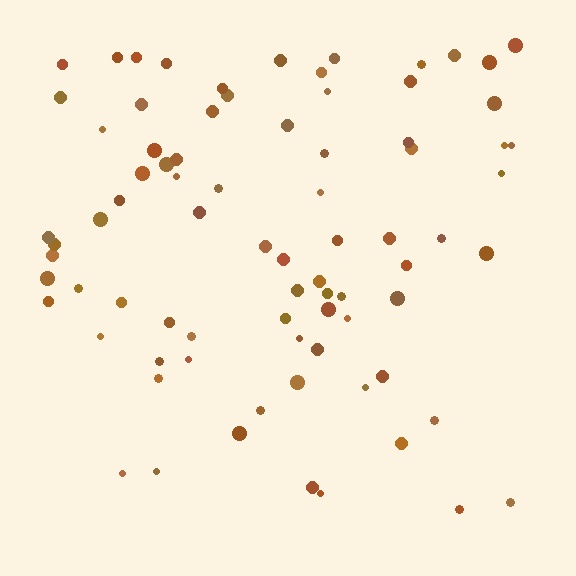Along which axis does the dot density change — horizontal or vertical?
Vertical.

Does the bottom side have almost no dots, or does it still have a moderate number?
Still a moderate number, just noticeably fewer than the top.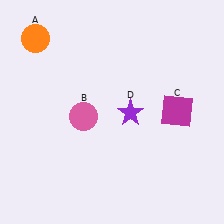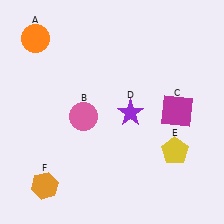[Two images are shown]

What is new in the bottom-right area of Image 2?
A yellow pentagon (E) was added in the bottom-right area of Image 2.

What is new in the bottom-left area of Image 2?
An orange hexagon (F) was added in the bottom-left area of Image 2.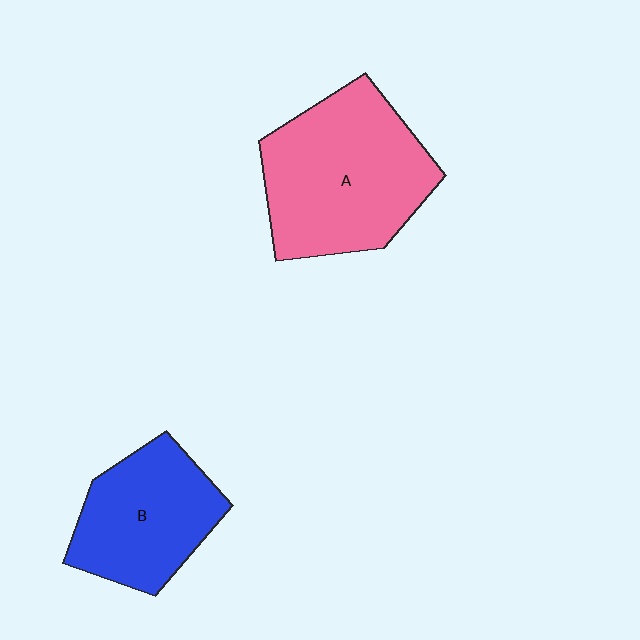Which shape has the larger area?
Shape A (pink).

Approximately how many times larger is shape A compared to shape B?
Approximately 1.4 times.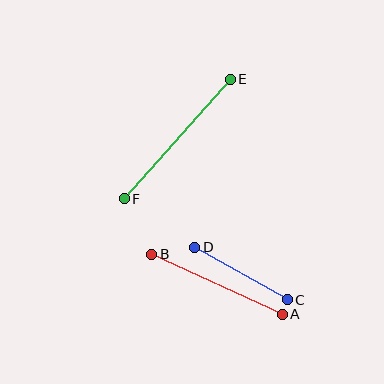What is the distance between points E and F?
The distance is approximately 160 pixels.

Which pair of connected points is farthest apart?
Points E and F are farthest apart.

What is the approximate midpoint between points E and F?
The midpoint is at approximately (177, 139) pixels.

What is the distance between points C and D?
The distance is approximately 106 pixels.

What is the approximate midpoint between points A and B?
The midpoint is at approximately (217, 284) pixels.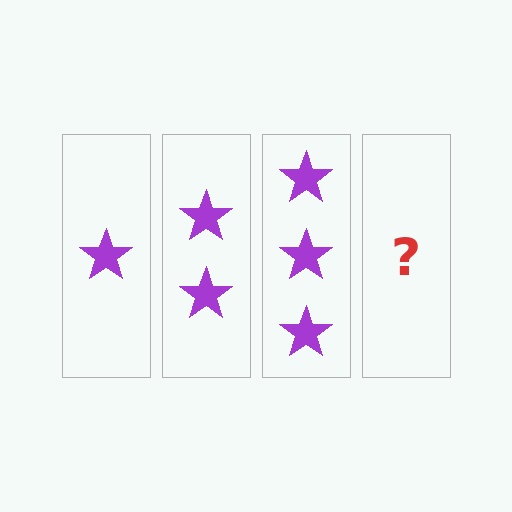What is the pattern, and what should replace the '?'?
The pattern is that each step adds one more star. The '?' should be 4 stars.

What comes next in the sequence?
The next element should be 4 stars.